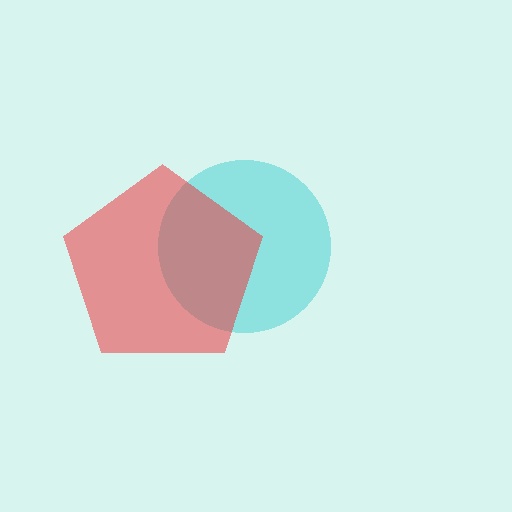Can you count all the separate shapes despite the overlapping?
Yes, there are 2 separate shapes.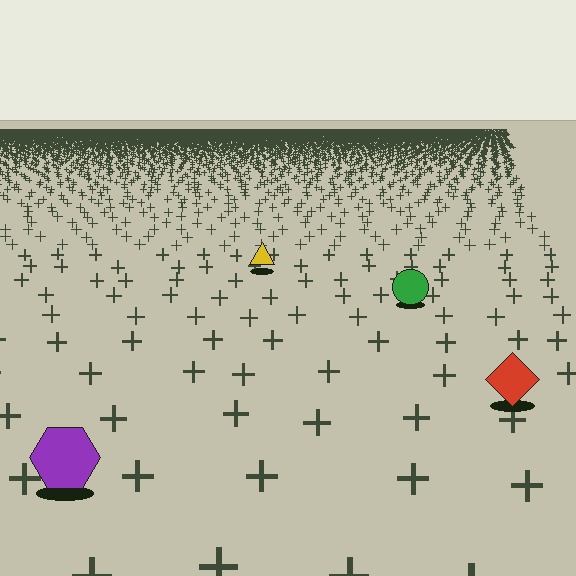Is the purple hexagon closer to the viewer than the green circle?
Yes. The purple hexagon is closer — you can tell from the texture gradient: the ground texture is coarser near it.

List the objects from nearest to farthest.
From nearest to farthest: the purple hexagon, the red diamond, the green circle, the yellow triangle.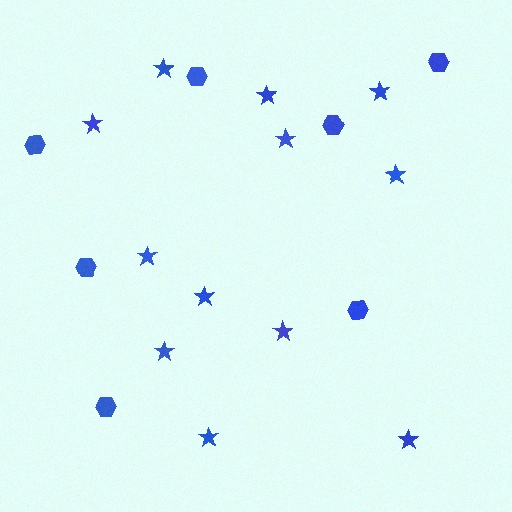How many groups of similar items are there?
There are 2 groups: one group of hexagons (7) and one group of stars (12).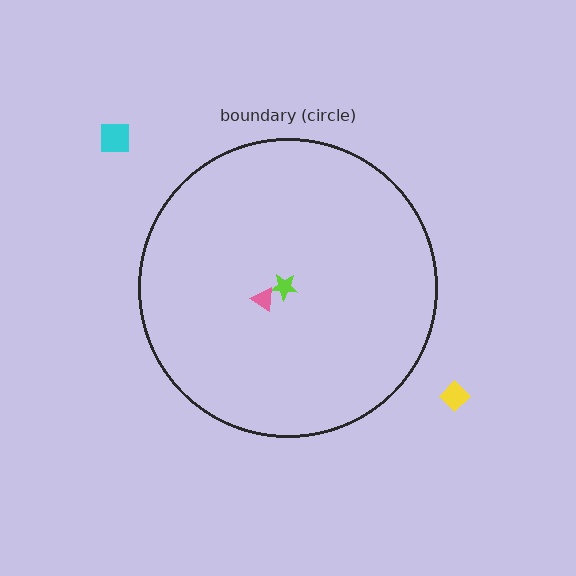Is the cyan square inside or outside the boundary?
Outside.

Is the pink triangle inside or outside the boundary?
Inside.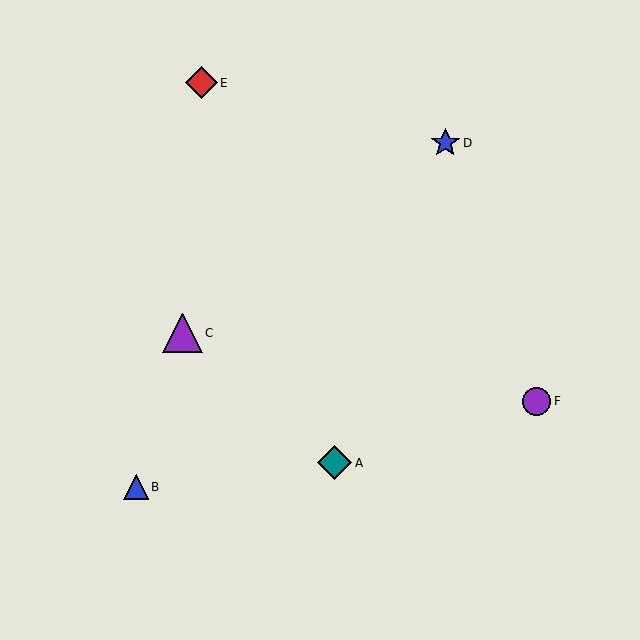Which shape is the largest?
The purple triangle (labeled C) is the largest.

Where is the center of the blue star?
The center of the blue star is at (445, 143).